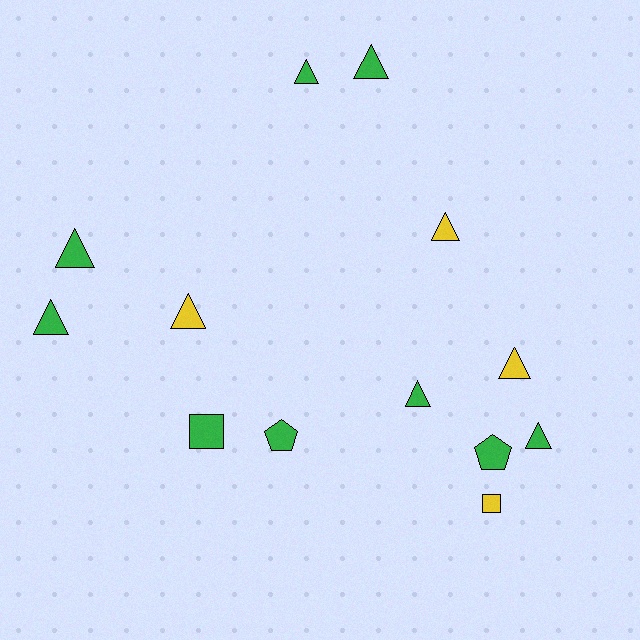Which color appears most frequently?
Green, with 9 objects.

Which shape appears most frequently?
Triangle, with 9 objects.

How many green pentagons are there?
There are 2 green pentagons.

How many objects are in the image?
There are 13 objects.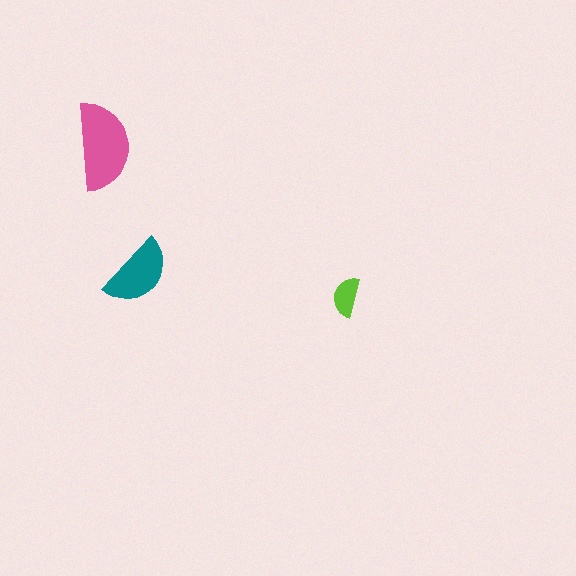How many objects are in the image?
There are 3 objects in the image.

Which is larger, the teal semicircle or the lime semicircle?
The teal one.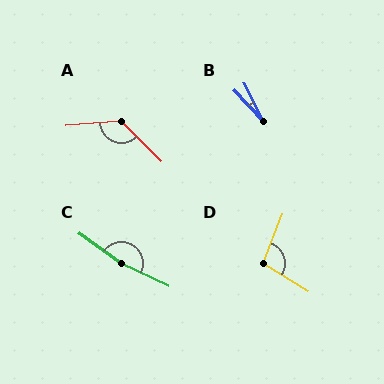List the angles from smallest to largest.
B (16°), D (101°), A (130°), C (169°).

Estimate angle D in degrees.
Approximately 101 degrees.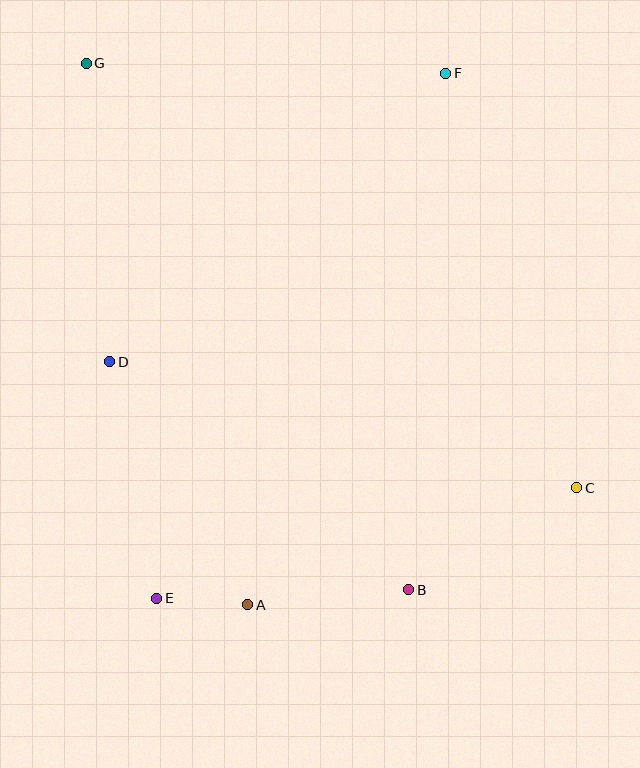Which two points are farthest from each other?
Points C and G are farthest from each other.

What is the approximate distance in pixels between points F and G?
The distance between F and G is approximately 360 pixels.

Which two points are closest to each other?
Points A and E are closest to each other.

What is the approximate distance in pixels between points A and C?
The distance between A and C is approximately 349 pixels.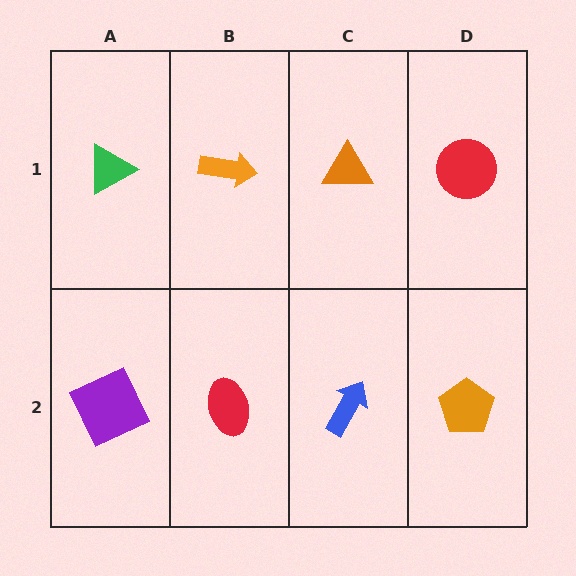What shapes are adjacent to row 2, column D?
A red circle (row 1, column D), a blue arrow (row 2, column C).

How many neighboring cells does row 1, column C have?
3.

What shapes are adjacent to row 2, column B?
An orange arrow (row 1, column B), a purple square (row 2, column A), a blue arrow (row 2, column C).